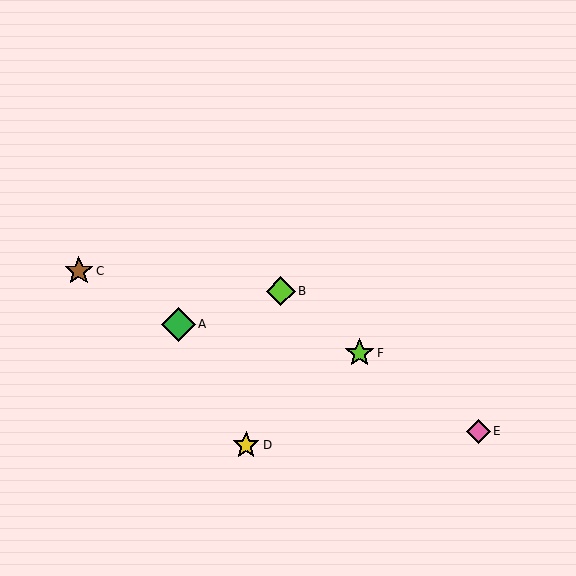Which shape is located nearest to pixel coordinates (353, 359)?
The lime star (labeled F) at (359, 353) is nearest to that location.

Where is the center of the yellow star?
The center of the yellow star is at (246, 445).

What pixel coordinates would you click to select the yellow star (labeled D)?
Click at (246, 445) to select the yellow star D.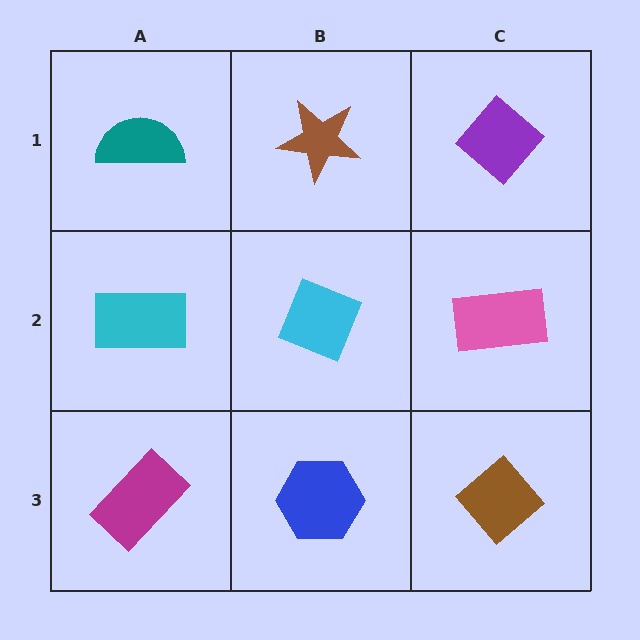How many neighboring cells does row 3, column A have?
2.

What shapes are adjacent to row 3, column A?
A cyan rectangle (row 2, column A), a blue hexagon (row 3, column B).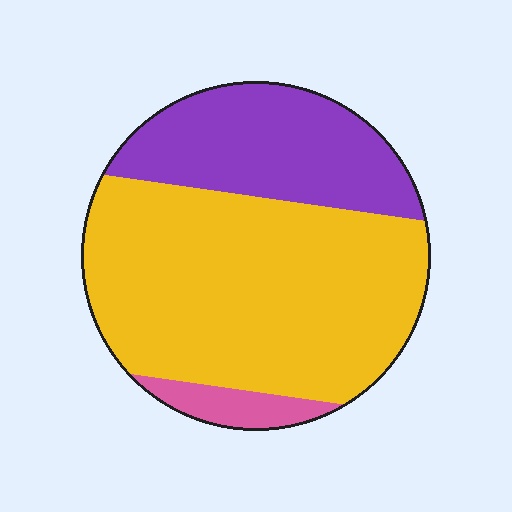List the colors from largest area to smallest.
From largest to smallest: yellow, purple, pink.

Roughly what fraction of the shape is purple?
Purple covers roughly 30% of the shape.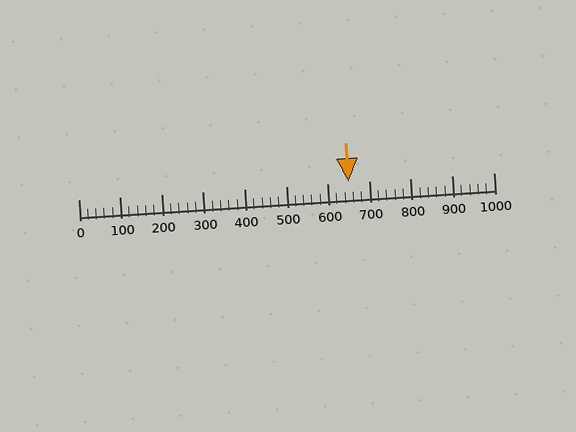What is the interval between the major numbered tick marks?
The major tick marks are spaced 100 units apart.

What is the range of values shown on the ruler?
The ruler shows values from 0 to 1000.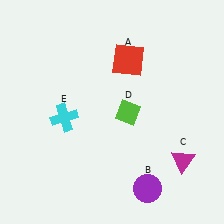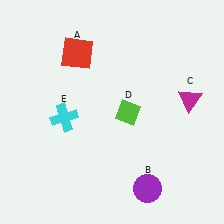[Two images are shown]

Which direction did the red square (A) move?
The red square (A) moved left.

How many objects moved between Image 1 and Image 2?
2 objects moved between the two images.